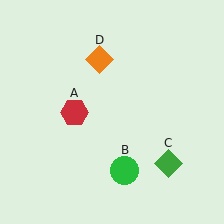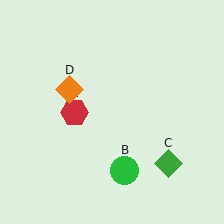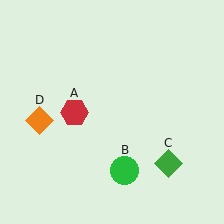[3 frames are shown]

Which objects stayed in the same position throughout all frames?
Red hexagon (object A) and green circle (object B) and green diamond (object C) remained stationary.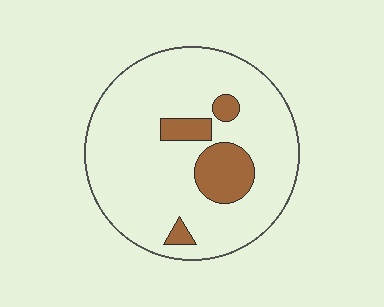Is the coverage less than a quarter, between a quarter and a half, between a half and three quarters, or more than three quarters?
Less than a quarter.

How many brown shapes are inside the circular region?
4.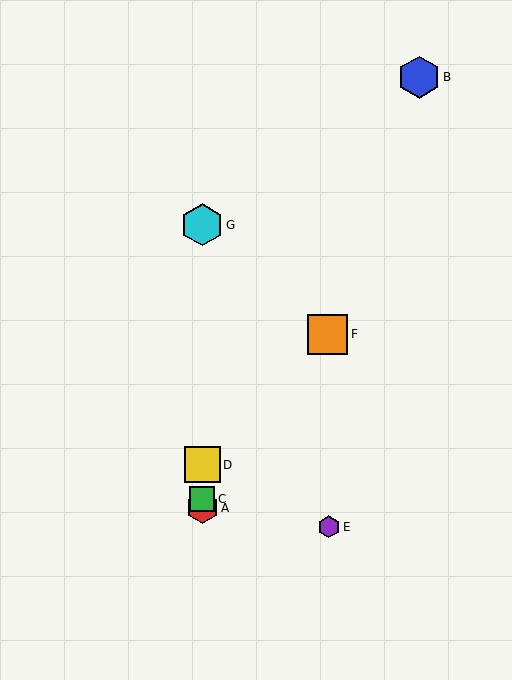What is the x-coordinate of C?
Object C is at x≈202.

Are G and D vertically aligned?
Yes, both are at x≈202.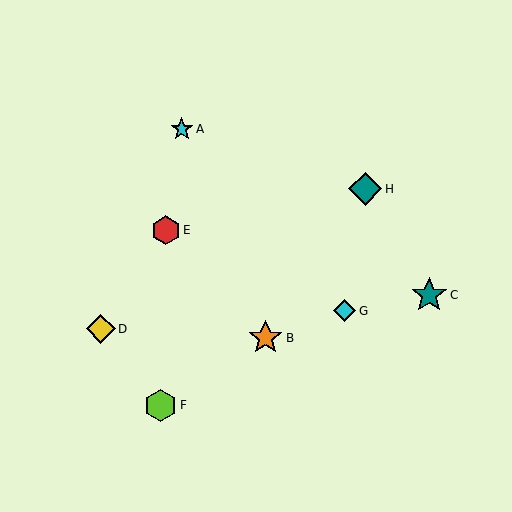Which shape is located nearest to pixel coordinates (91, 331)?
The yellow diamond (labeled D) at (101, 329) is nearest to that location.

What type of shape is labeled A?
Shape A is a cyan star.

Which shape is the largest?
The teal star (labeled C) is the largest.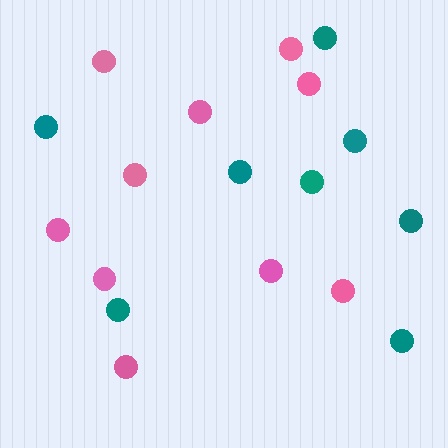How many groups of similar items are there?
There are 2 groups: one group of pink circles (10) and one group of teal circles (8).